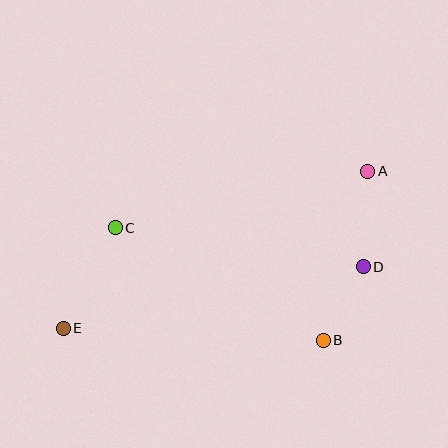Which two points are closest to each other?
Points B and D are closest to each other.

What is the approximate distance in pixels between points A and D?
The distance between A and D is approximately 95 pixels.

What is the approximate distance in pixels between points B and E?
The distance between B and E is approximately 260 pixels.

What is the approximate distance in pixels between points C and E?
The distance between C and E is approximately 113 pixels.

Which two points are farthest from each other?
Points A and E are farthest from each other.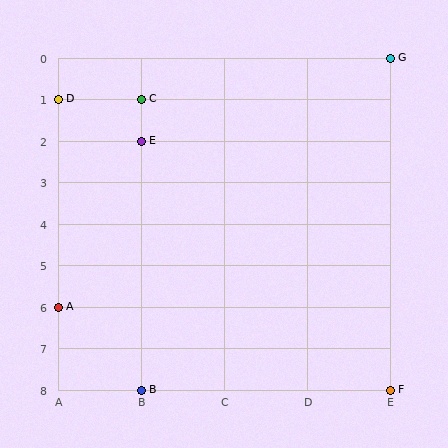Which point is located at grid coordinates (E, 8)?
Point F is at (E, 8).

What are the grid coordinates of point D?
Point D is at grid coordinates (A, 1).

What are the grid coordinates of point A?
Point A is at grid coordinates (A, 6).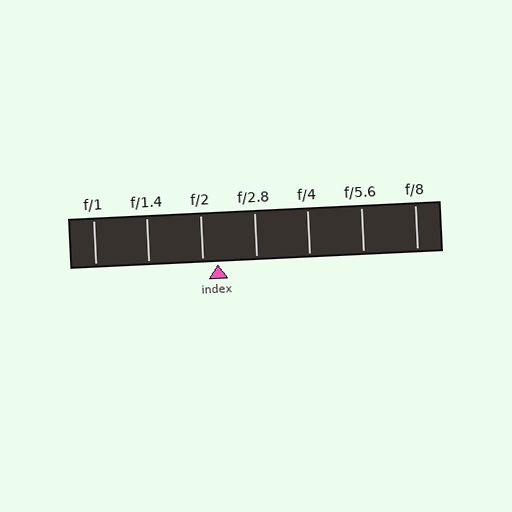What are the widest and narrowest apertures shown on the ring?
The widest aperture shown is f/1 and the narrowest is f/8.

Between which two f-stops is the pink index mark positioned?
The index mark is between f/2 and f/2.8.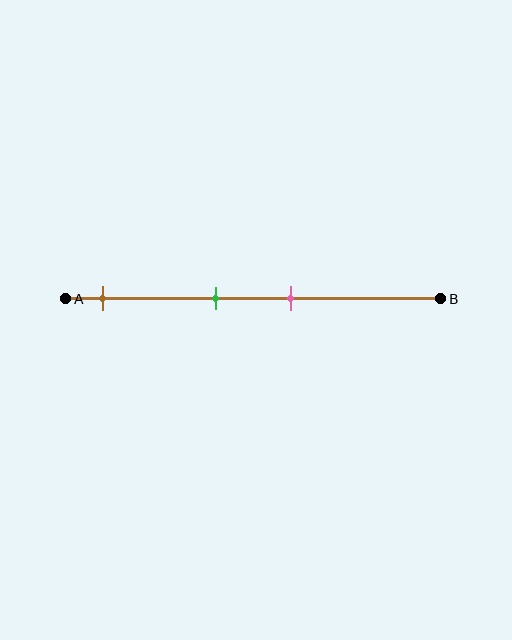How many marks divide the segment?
There are 3 marks dividing the segment.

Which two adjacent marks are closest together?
The green and pink marks are the closest adjacent pair.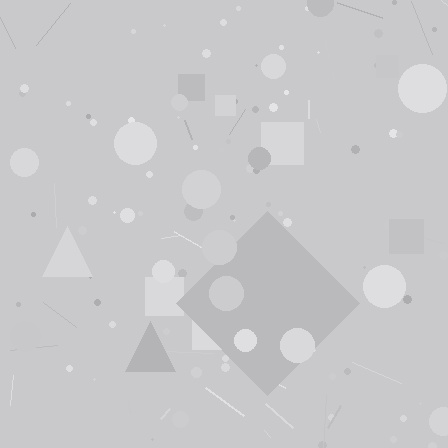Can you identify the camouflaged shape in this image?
The camouflaged shape is a diamond.